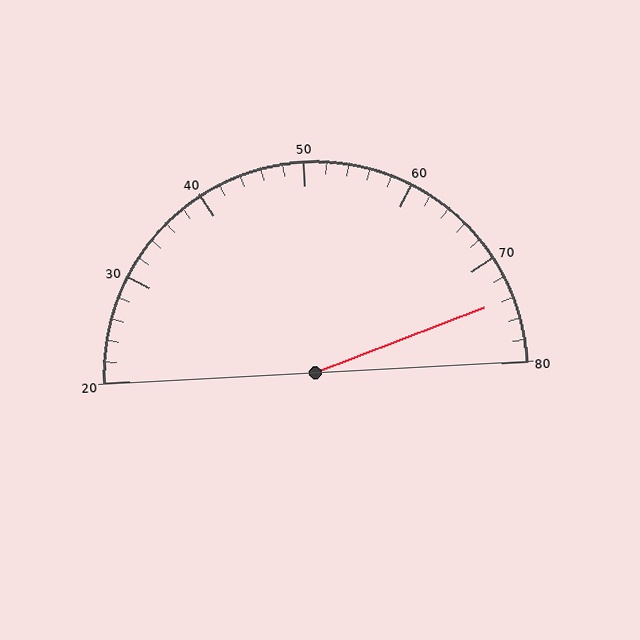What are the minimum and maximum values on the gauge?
The gauge ranges from 20 to 80.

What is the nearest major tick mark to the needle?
The nearest major tick mark is 70.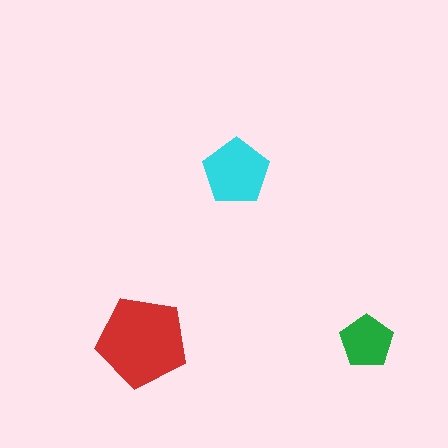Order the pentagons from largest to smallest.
the red one, the cyan one, the green one.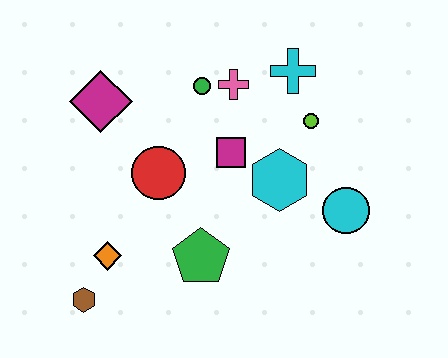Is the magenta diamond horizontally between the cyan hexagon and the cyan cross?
No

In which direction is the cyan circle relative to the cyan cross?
The cyan circle is below the cyan cross.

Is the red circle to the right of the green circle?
No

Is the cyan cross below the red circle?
No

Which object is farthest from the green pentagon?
The cyan cross is farthest from the green pentagon.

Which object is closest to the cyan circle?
The cyan hexagon is closest to the cyan circle.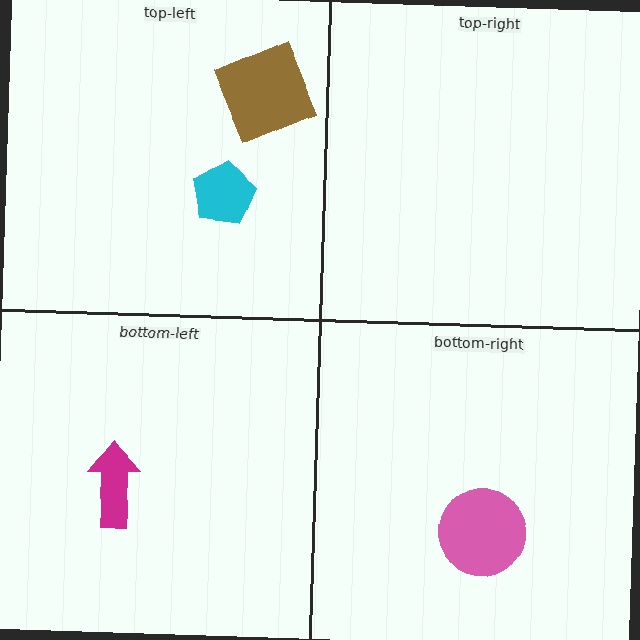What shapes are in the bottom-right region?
The pink circle.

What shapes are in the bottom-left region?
The magenta arrow.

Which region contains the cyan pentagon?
The top-left region.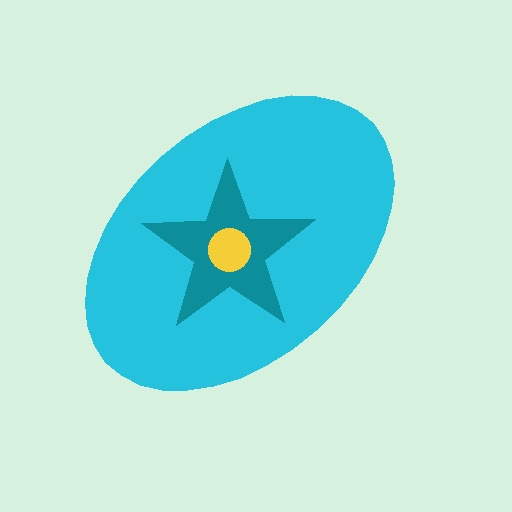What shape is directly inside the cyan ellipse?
The teal star.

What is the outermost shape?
The cyan ellipse.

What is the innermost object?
The yellow circle.